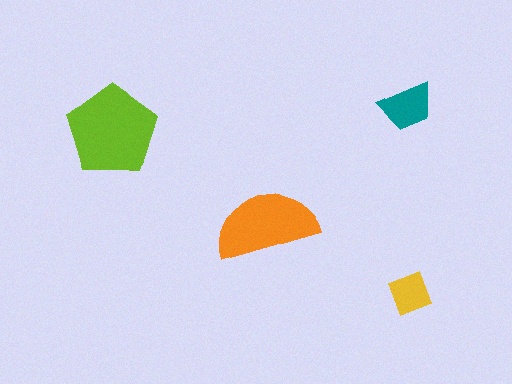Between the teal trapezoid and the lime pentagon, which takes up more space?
The lime pentagon.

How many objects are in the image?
There are 4 objects in the image.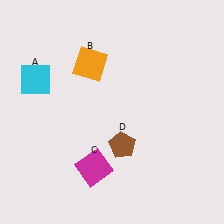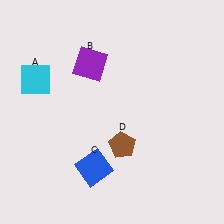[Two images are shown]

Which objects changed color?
B changed from orange to purple. C changed from magenta to blue.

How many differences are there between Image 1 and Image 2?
There are 2 differences between the two images.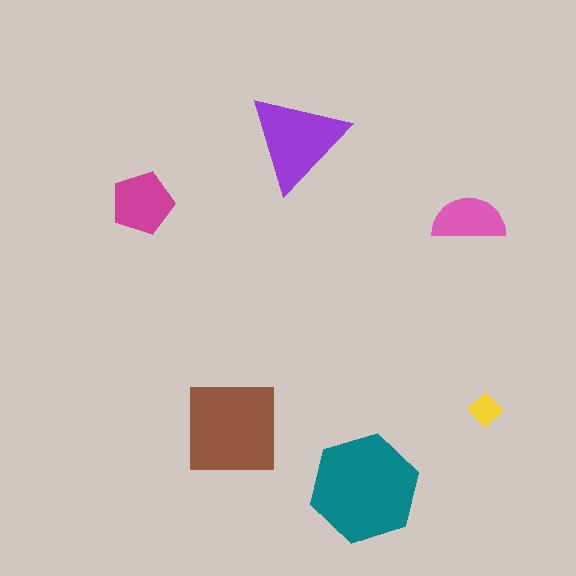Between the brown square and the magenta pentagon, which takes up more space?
The brown square.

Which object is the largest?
The teal hexagon.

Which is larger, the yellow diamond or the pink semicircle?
The pink semicircle.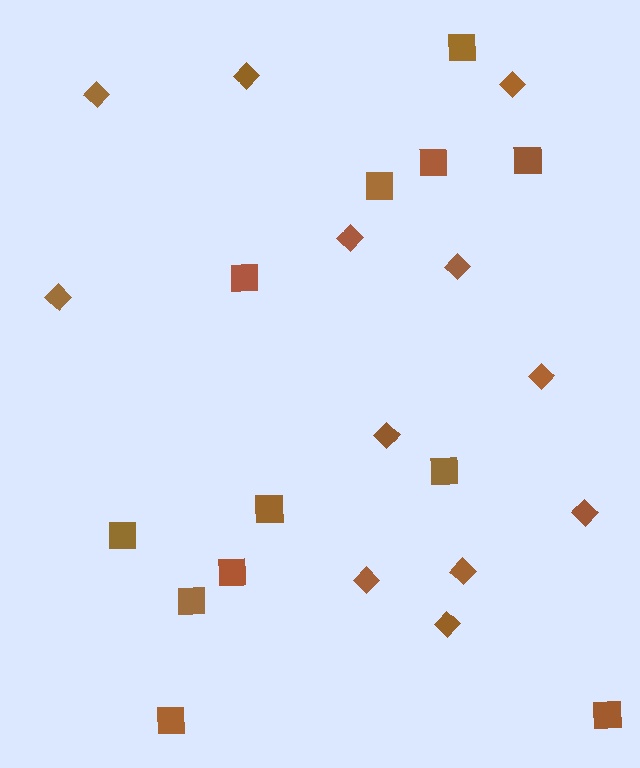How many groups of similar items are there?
There are 2 groups: one group of diamonds (12) and one group of squares (12).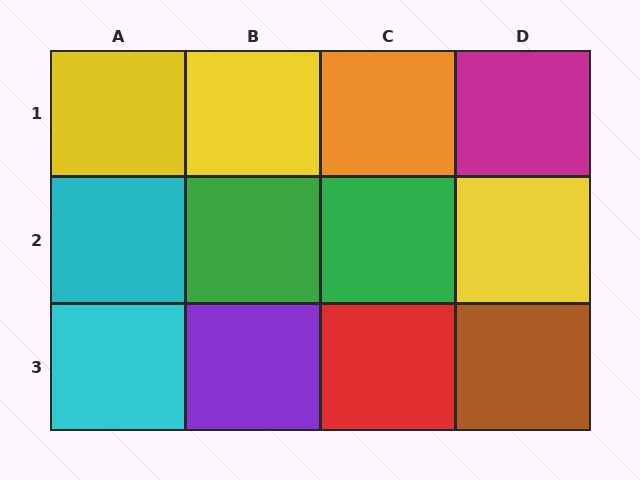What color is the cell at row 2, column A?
Cyan.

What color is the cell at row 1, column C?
Orange.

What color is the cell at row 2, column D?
Yellow.